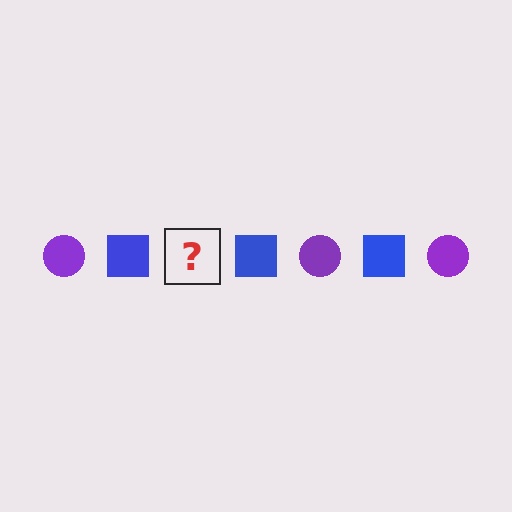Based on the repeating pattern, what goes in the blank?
The blank should be a purple circle.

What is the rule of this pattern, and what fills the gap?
The rule is that the pattern alternates between purple circle and blue square. The gap should be filled with a purple circle.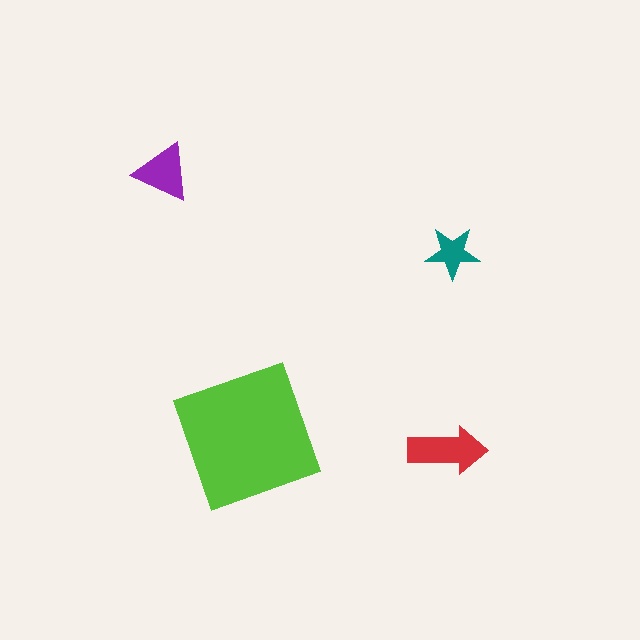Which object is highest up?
The purple triangle is topmost.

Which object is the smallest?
The teal star.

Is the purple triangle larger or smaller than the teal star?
Larger.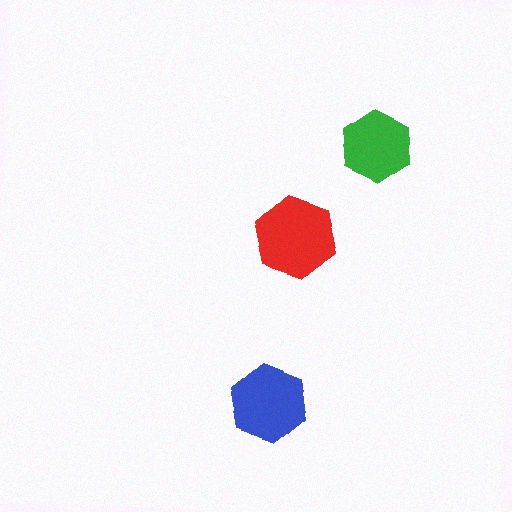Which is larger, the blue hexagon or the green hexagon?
The blue one.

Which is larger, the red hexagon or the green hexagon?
The red one.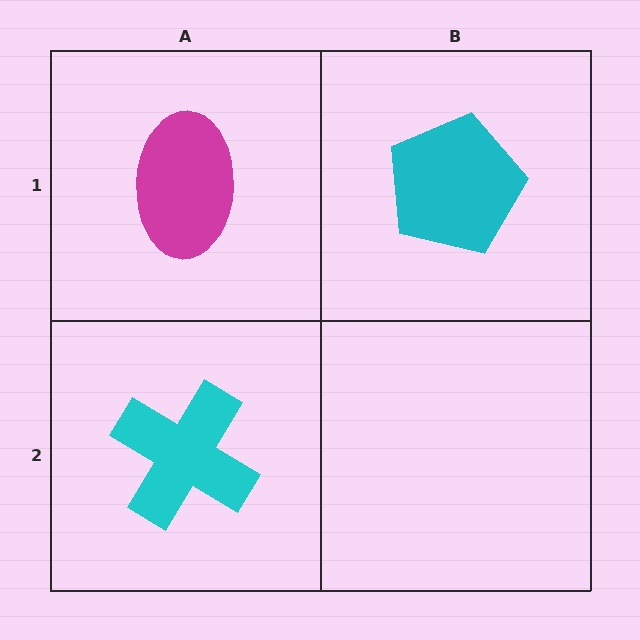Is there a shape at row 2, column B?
No, that cell is empty.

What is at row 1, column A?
A magenta ellipse.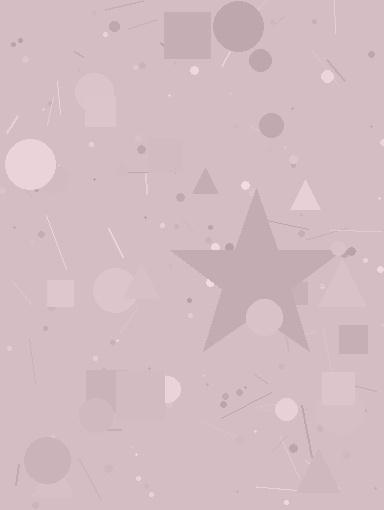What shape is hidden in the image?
A star is hidden in the image.